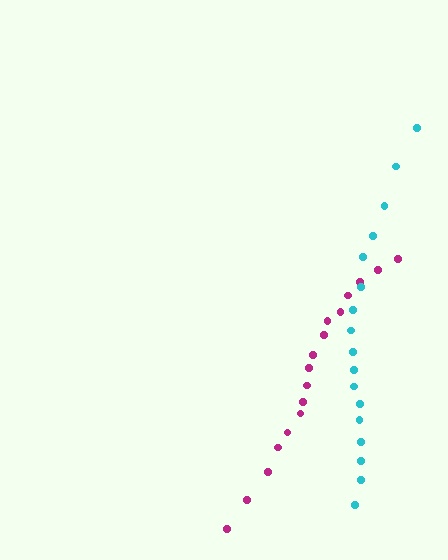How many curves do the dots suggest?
There are 2 distinct paths.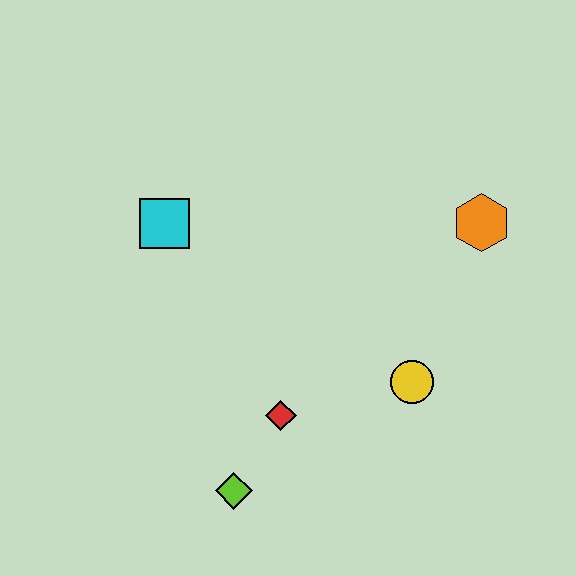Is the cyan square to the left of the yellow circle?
Yes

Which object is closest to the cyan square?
The red diamond is closest to the cyan square.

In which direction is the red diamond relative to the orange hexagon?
The red diamond is to the left of the orange hexagon.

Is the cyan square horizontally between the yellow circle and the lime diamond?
No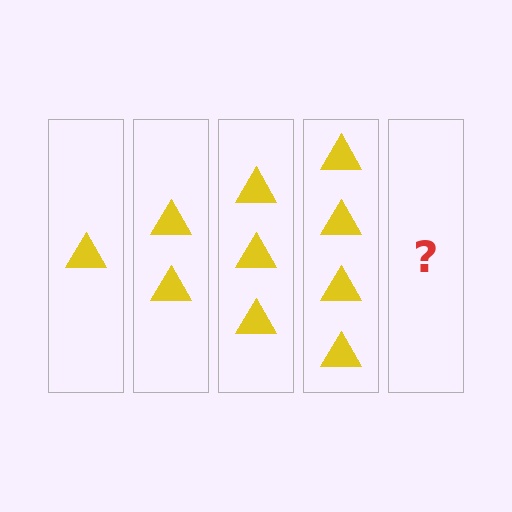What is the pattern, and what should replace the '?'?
The pattern is that each step adds one more triangle. The '?' should be 5 triangles.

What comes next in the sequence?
The next element should be 5 triangles.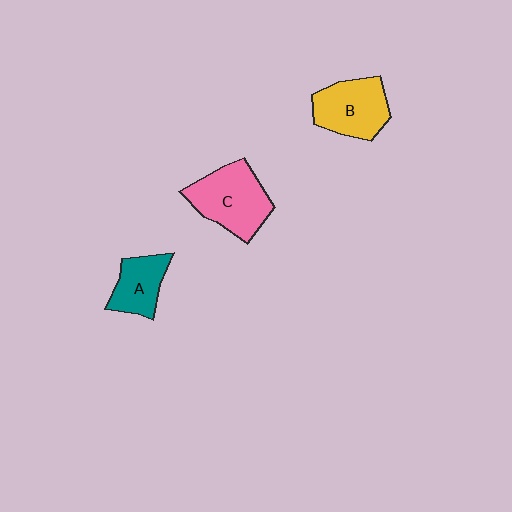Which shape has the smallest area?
Shape A (teal).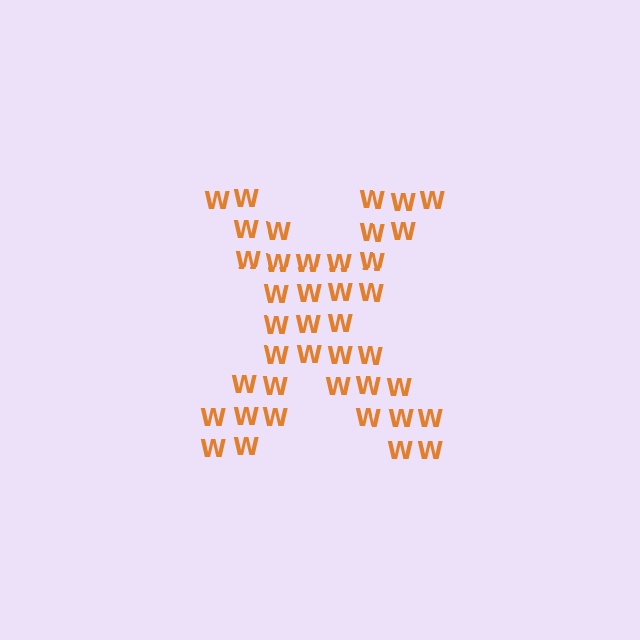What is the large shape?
The large shape is the letter X.